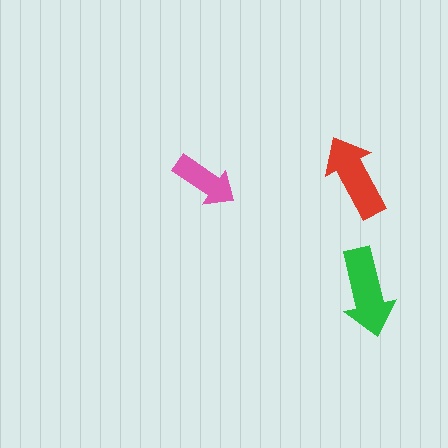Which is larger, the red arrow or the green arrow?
The green one.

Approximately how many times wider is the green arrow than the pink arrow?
About 1.5 times wider.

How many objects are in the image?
There are 3 objects in the image.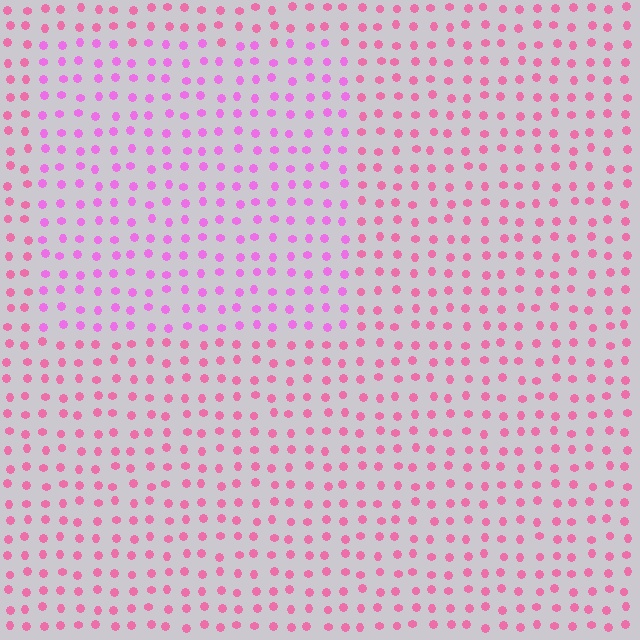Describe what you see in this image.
The image is filled with small pink elements in a uniform arrangement. A rectangle-shaped region is visible where the elements are tinted to a slightly different hue, forming a subtle color boundary.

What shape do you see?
I see a rectangle.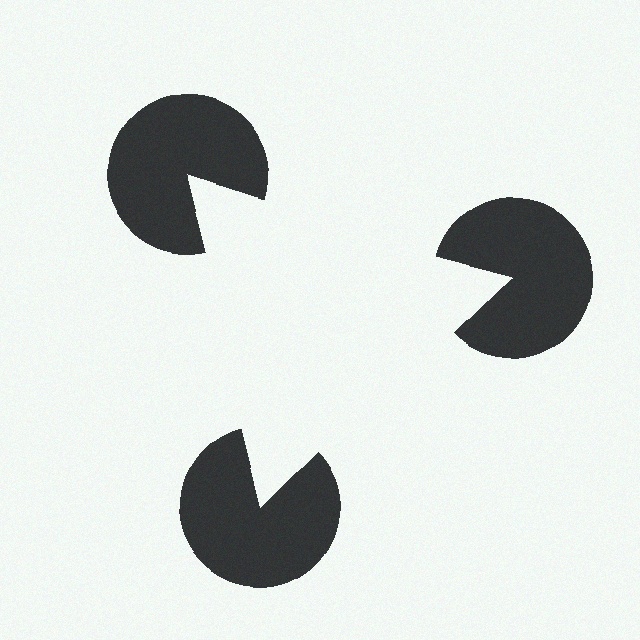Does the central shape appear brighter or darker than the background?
It typically appears slightly brighter than the background, even though no actual brightness change is drawn.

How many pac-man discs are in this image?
There are 3 — one at each vertex of the illusory triangle.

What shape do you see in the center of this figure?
An illusory triangle — its edges are inferred from the aligned wedge cuts in the pac-man discs, not physically drawn.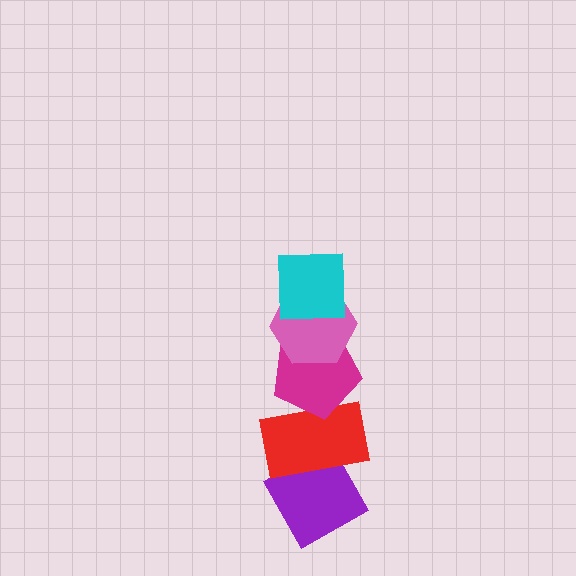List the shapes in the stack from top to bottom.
From top to bottom: the cyan square, the pink hexagon, the magenta pentagon, the red rectangle, the purple diamond.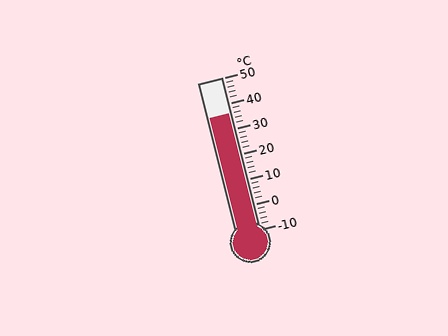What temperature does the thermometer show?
The thermometer shows approximately 36°C.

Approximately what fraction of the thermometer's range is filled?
The thermometer is filled to approximately 75% of its range.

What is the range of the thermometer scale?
The thermometer scale ranges from -10°C to 50°C.